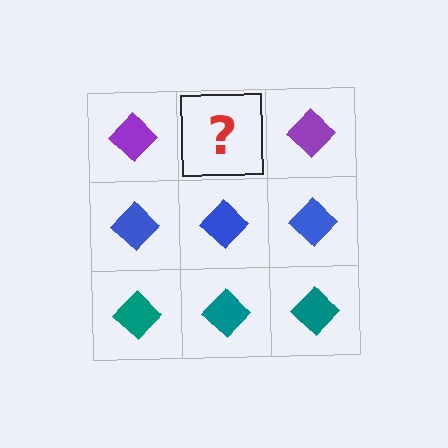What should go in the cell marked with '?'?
The missing cell should contain a purple diamond.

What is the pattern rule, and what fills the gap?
The rule is that each row has a consistent color. The gap should be filled with a purple diamond.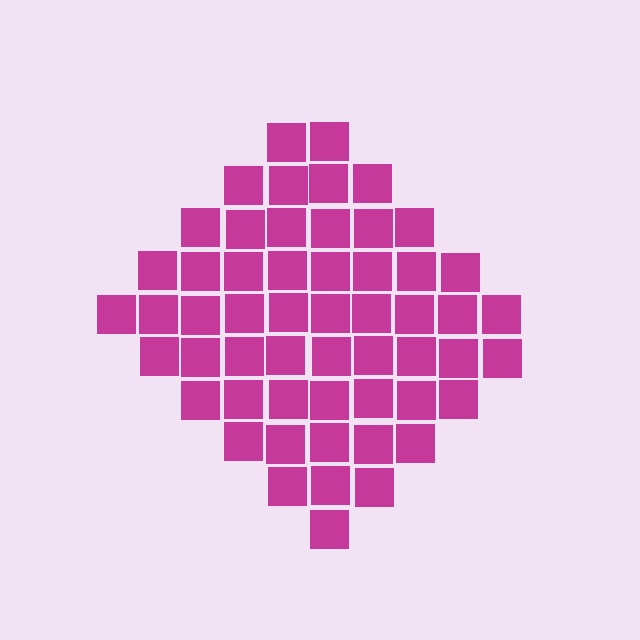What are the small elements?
The small elements are squares.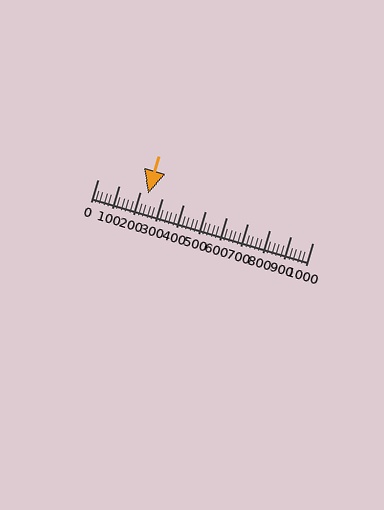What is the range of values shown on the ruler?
The ruler shows values from 0 to 1000.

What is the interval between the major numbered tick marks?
The major tick marks are spaced 100 units apart.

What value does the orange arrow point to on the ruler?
The orange arrow points to approximately 233.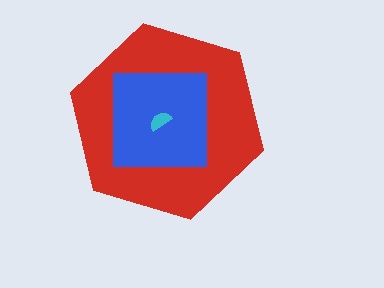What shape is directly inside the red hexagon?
The blue square.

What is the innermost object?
The cyan semicircle.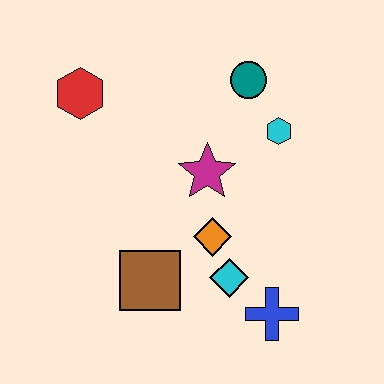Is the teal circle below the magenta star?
No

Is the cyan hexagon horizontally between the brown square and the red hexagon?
No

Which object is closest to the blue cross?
The cyan diamond is closest to the blue cross.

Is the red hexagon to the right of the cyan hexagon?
No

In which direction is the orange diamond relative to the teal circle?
The orange diamond is below the teal circle.